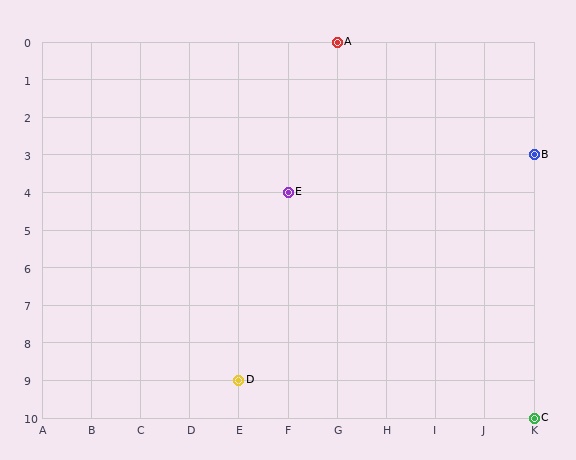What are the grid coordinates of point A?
Point A is at grid coordinates (G, 0).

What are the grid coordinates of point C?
Point C is at grid coordinates (K, 10).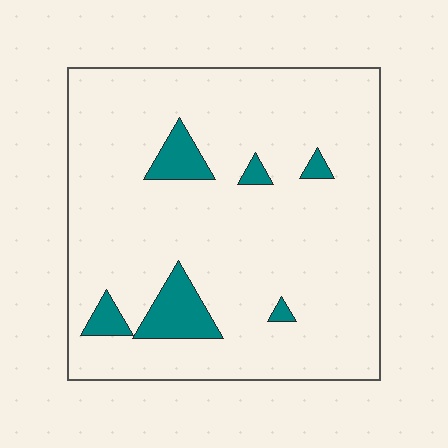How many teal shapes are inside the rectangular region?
6.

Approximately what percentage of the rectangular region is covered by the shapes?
Approximately 10%.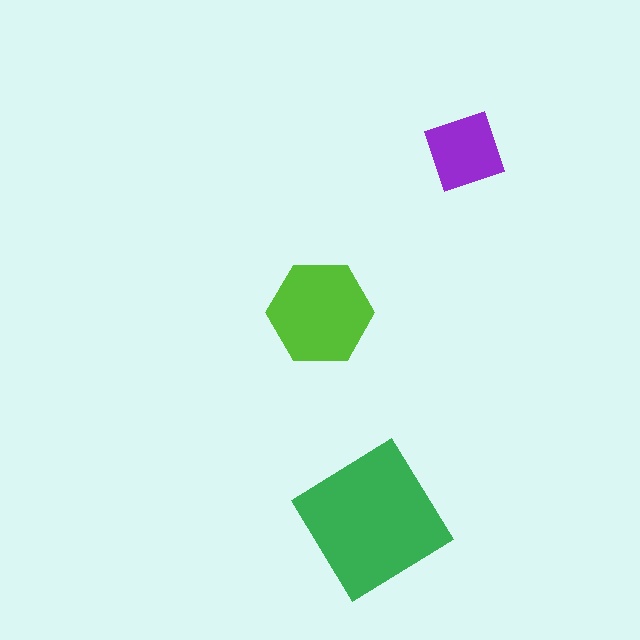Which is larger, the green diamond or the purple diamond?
The green diamond.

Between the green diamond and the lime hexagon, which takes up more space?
The green diamond.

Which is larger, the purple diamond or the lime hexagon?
The lime hexagon.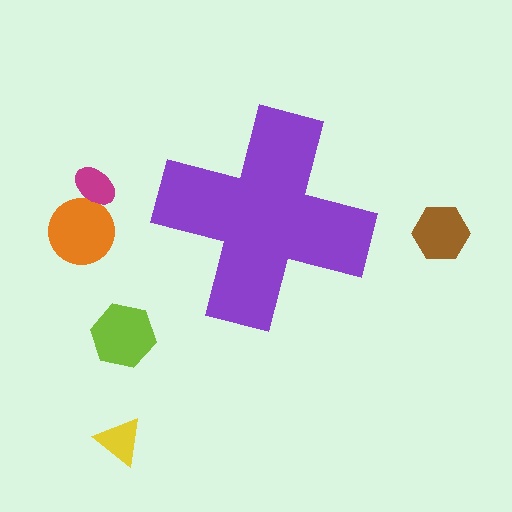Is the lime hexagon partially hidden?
No, the lime hexagon is fully visible.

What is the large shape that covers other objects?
A purple cross.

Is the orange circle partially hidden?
No, the orange circle is fully visible.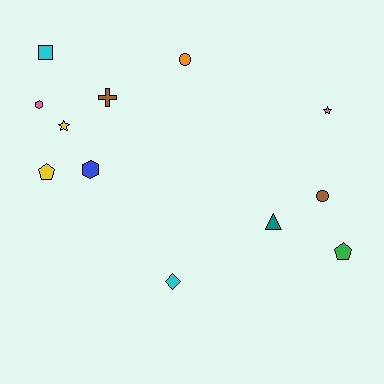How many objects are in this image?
There are 12 objects.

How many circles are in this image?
There are 2 circles.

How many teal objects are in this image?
There is 1 teal object.